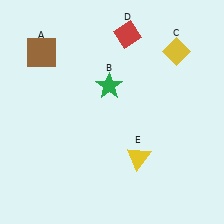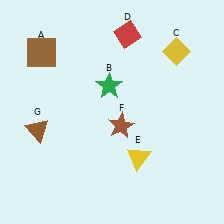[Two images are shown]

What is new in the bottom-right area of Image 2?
A brown star (F) was added in the bottom-right area of Image 2.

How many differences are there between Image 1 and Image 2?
There are 2 differences between the two images.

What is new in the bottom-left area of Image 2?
A brown triangle (G) was added in the bottom-left area of Image 2.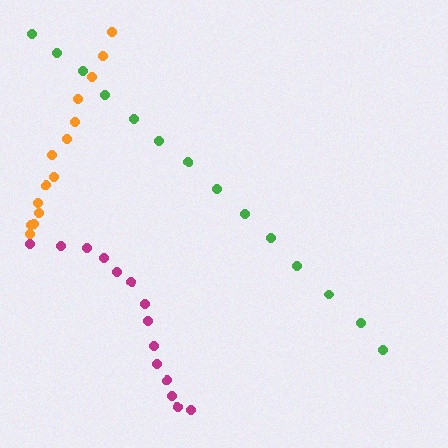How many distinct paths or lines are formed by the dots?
There are 3 distinct paths.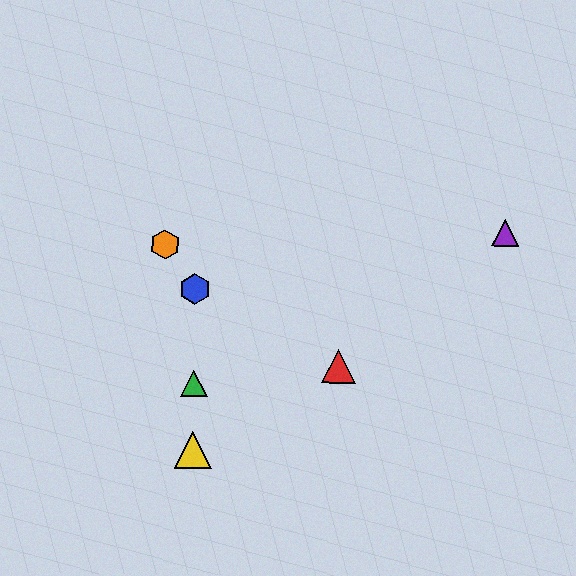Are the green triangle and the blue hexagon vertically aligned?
Yes, both are at x≈194.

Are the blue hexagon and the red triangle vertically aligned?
No, the blue hexagon is at x≈195 and the red triangle is at x≈338.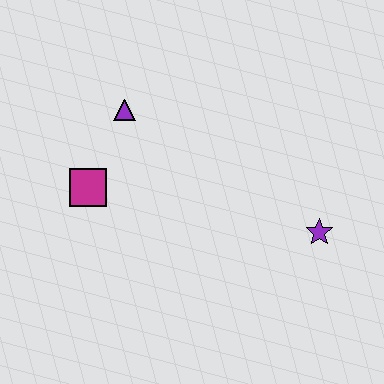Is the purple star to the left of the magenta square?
No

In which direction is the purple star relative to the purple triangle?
The purple star is to the right of the purple triangle.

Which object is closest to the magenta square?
The purple triangle is closest to the magenta square.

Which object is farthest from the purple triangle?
The purple star is farthest from the purple triangle.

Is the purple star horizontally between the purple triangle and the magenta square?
No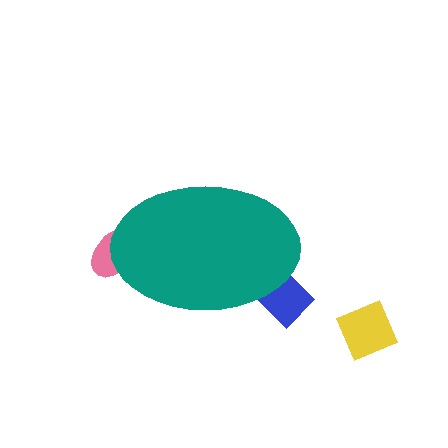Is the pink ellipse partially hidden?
Yes, the pink ellipse is partially hidden behind the teal ellipse.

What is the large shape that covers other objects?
A teal ellipse.